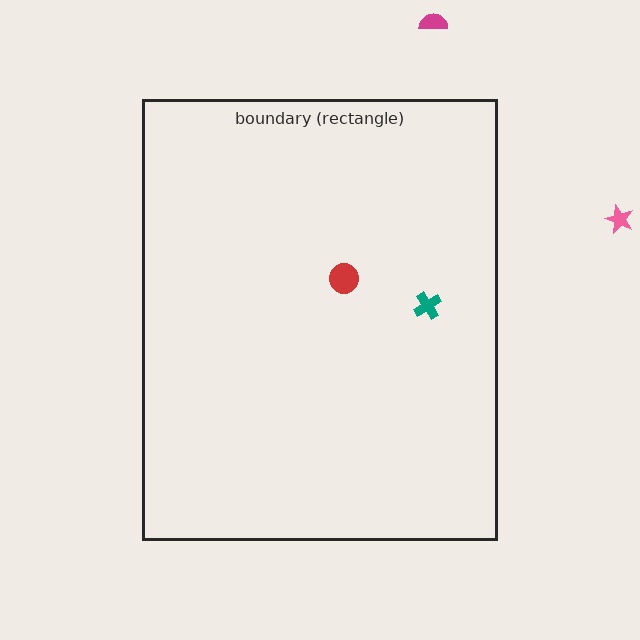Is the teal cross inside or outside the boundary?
Inside.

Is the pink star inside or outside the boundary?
Outside.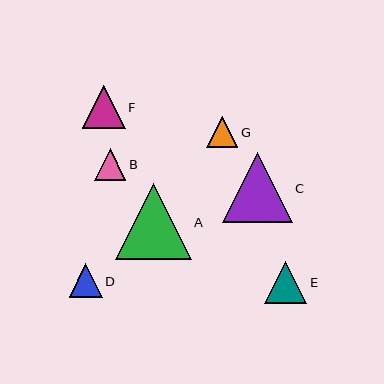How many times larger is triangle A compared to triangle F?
Triangle A is approximately 1.8 times the size of triangle F.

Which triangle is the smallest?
Triangle G is the smallest with a size of approximately 31 pixels.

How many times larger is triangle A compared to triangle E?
Triangle A is approximately 1.8 times the size of triangle E.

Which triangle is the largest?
Triangle A is the largest with a size of approximately 76 pixels.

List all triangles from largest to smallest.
From largest to smallest: A, C, F, E, D, B, G.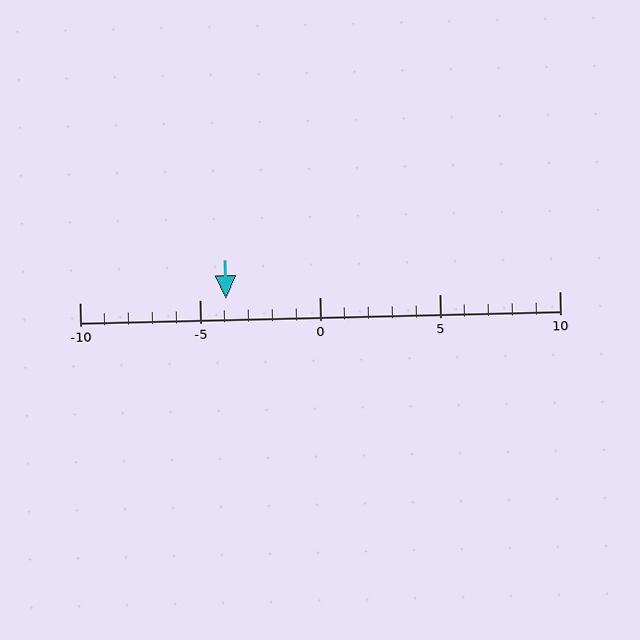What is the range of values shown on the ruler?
The ruler shows values from -10 to 10.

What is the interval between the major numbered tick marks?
The major tick marks are spaced 5 units apart.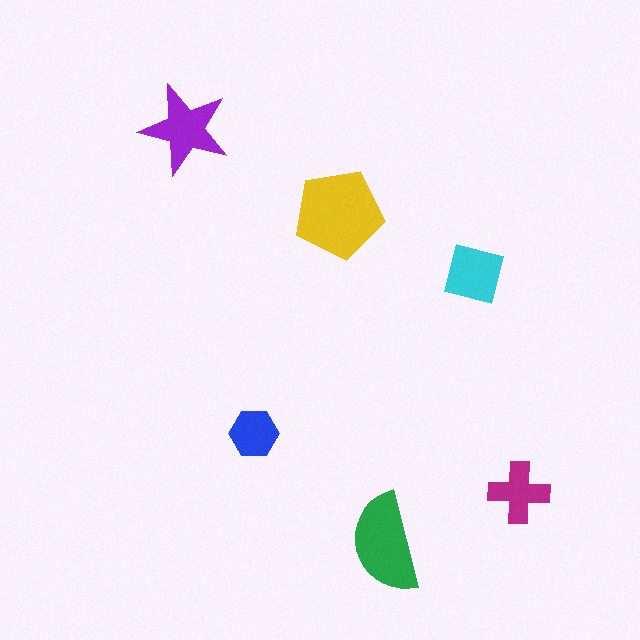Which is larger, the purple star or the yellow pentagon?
The yellow pentagon.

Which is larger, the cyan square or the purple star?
The purple star.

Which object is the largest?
The yellow pentagon.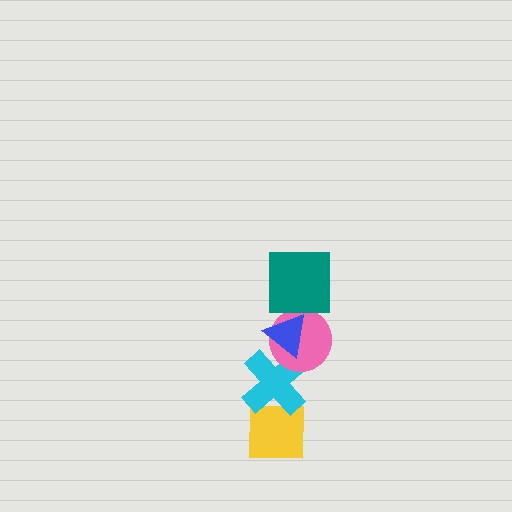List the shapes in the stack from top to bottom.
From top to bottom: the teal square, the blue triangle, the pink circle, the cyan cross, the yellow square.